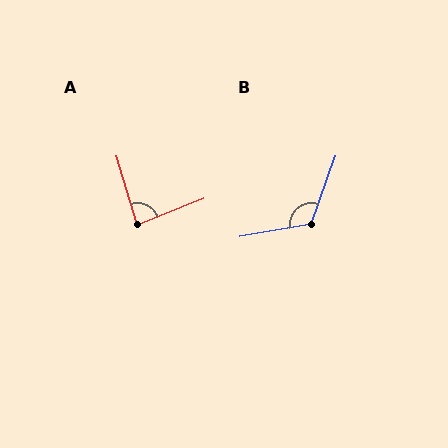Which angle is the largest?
B, at approximately 120 degrees.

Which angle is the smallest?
A, at approximately 84 degrees.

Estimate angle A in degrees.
Approximately 84 degrees.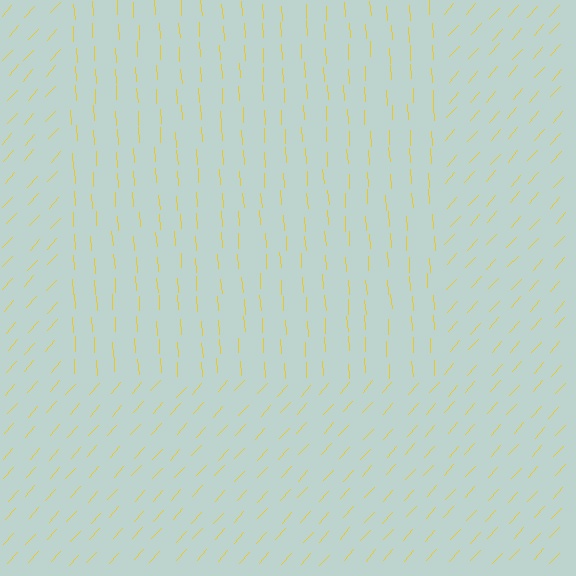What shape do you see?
I see a rectangle.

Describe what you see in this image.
The image is filled with small yellow line segments. A rectangle region in the image has lines oriented differently from the surrounding lines, creating a visible texture boundary.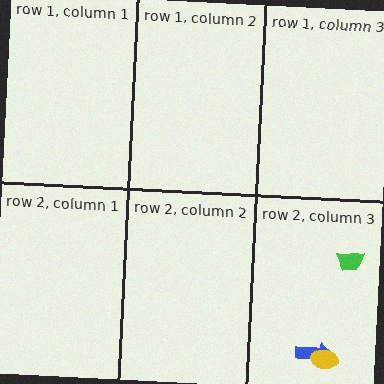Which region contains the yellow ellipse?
The row 2, column 3 region.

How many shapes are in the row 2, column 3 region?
3.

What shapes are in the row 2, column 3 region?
The blue arrow, the green trapezoid, the yellow ellipse.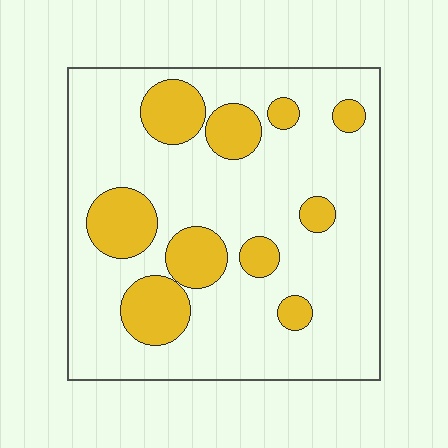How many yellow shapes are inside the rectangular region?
10.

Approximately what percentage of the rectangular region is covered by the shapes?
Approximately 25%.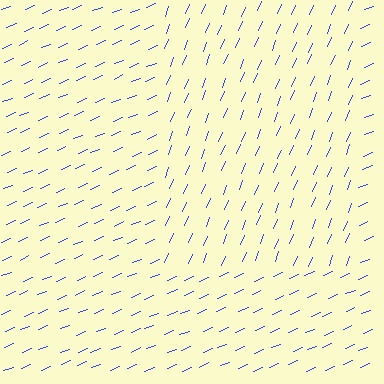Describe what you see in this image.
The image is filled with small blue line segments. A rectangle region in the image has lines oriented differently from the surrounding lines, creating a visible texture boundary.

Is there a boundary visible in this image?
Yes, there is a texture boundary formed by a change in line orientation.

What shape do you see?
I see a rectangle.